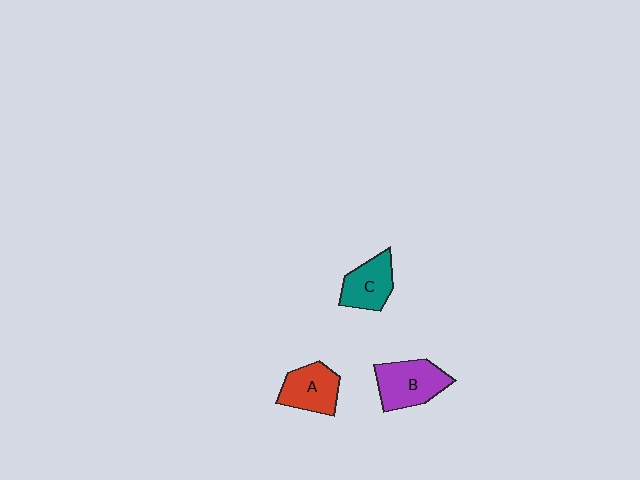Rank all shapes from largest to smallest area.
From largest to smallest: B (purple), A (red), C (teal).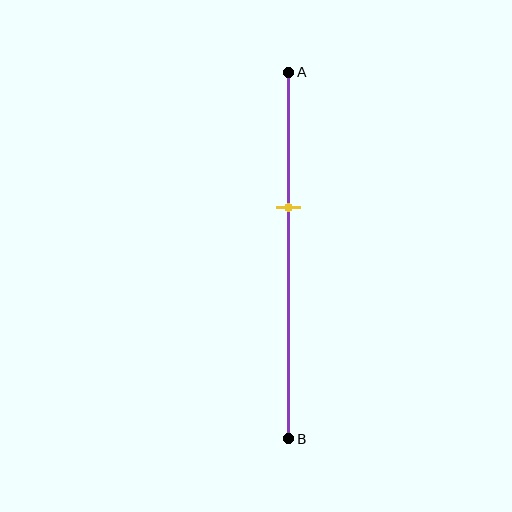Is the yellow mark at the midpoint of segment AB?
No, the mark is at about 35% from A, not at the 50% midpoint.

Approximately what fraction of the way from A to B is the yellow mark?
The yellow mark is approximately 35% of the way from A to B.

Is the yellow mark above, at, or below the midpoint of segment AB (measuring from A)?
The yellow mark is above the midpoint of segment AB.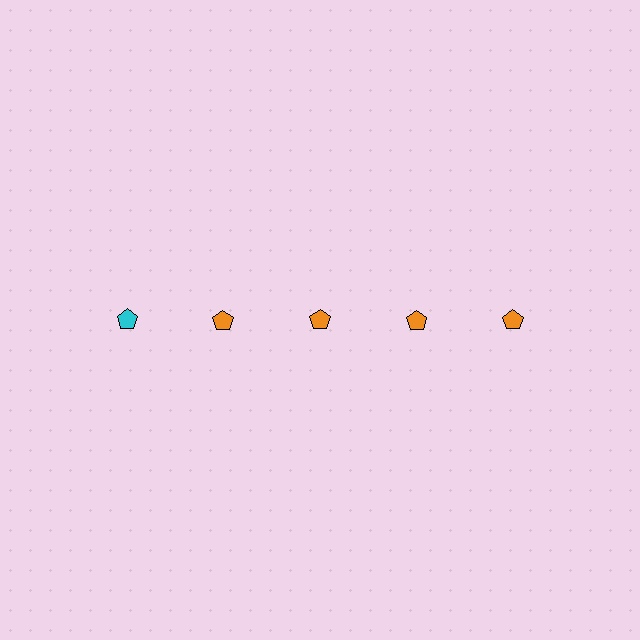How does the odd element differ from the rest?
It has a different color: cyan instead of orange.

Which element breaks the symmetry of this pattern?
The cyan pentagon in the top row, leftmost column breaks the symmetry. All other shapes are orange pentagons.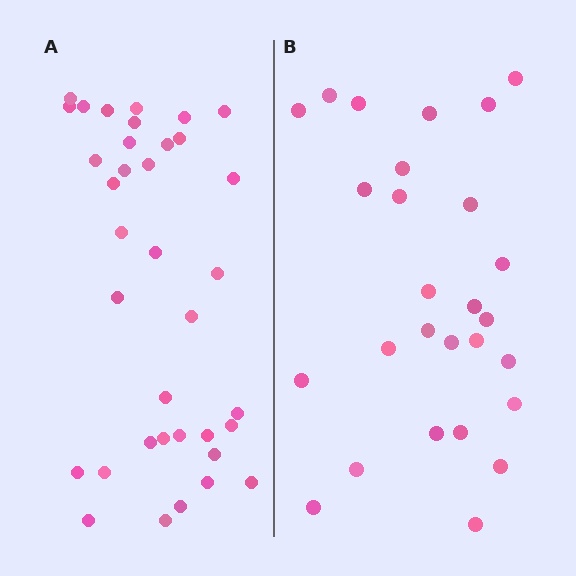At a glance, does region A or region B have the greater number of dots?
Region A (the left region) has more dots.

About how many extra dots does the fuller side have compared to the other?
Region A has roughly 8 or so more dots than region B.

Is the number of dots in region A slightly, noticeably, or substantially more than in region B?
Region A has noticeably more, but not dramatically so. The ratio is roughly 1.3 to 1.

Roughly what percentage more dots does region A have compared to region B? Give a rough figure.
About 35% more.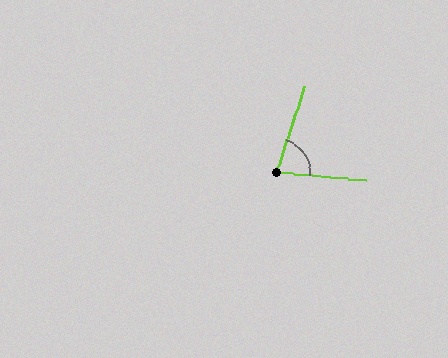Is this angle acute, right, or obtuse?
It is acute.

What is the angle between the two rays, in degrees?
Approximately 77 degrees.